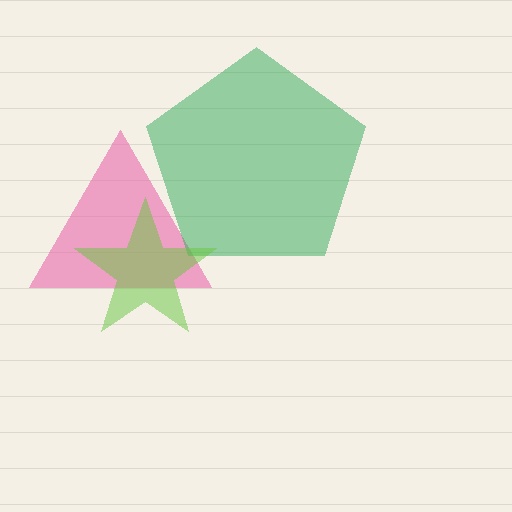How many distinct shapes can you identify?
There are 3 distinct shapes: a pink triangle, a green pentagon, a lime star.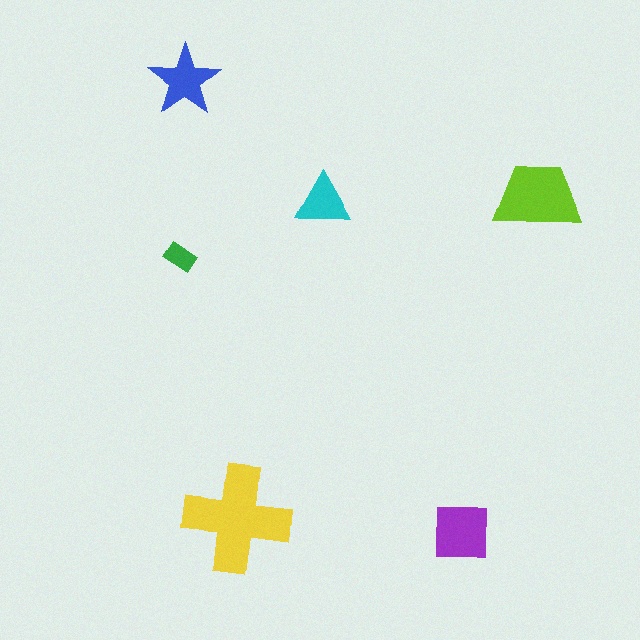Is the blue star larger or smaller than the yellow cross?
Smaller.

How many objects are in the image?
There are 6 objects in the image.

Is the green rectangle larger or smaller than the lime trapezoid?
Smaller.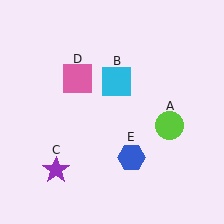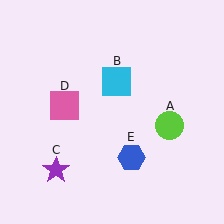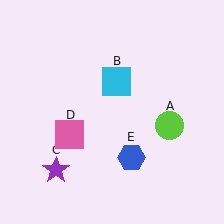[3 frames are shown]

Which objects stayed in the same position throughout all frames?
Lime circle (object A) and cyan square (object B) and purple star (object C) and blue hexagon (object E) remained stationary.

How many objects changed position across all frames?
1 object changed position: pink square (object D).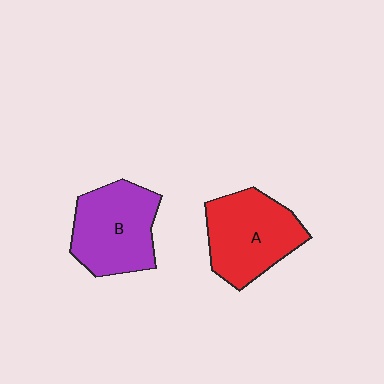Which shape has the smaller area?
Shape B (purple).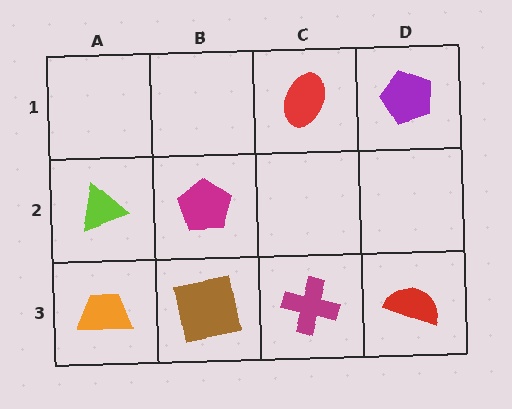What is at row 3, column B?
A brown square.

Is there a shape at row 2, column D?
No, that cell is empty.